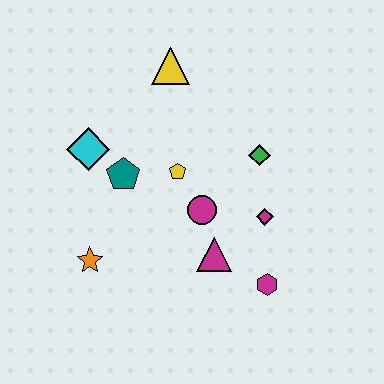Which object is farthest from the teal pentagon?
The magenta hexagon is farthest from the teal pentagon.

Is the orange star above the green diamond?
No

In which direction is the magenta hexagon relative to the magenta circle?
The magenta hexagon is below the magenta circle.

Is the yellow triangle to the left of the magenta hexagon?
Yes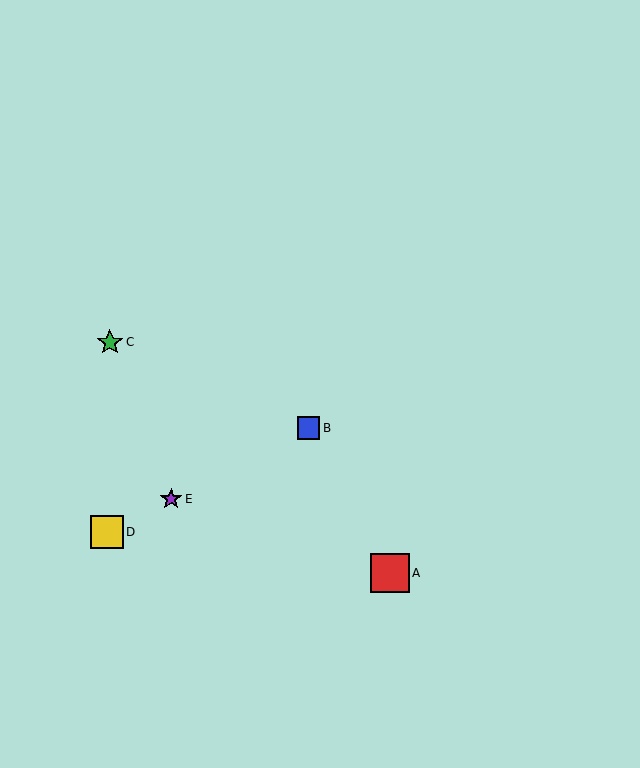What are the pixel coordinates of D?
Object D is at (107, 532).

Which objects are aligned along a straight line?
Objects B, D, E are aligned along a straight line.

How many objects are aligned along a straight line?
3 objects (B, D, E) are aligned along a straight line.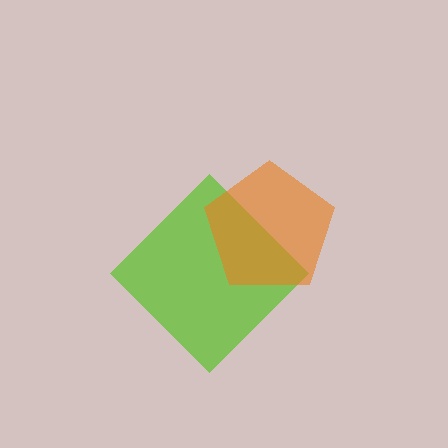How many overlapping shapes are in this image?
There are 2 overlapping shapes in the image.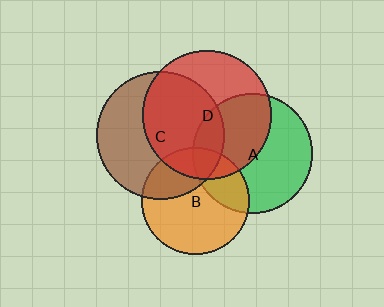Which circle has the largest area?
Circle D (red).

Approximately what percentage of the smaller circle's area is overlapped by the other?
Approximately 50%.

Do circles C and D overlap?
Yes.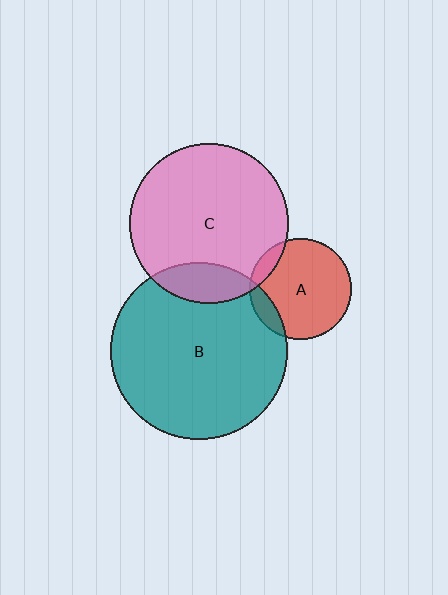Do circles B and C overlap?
Yes.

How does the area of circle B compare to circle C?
Approximately 1.2 times.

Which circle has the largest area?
Circle B (teal).